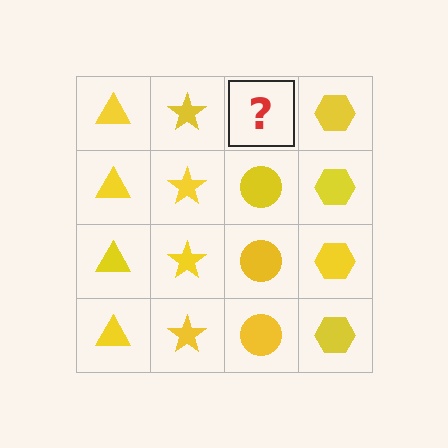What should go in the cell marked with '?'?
The missing cell should contain a yellow circle.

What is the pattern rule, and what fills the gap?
The rule is that each column has a consistent shape. The gap should be filled with a yellow circle.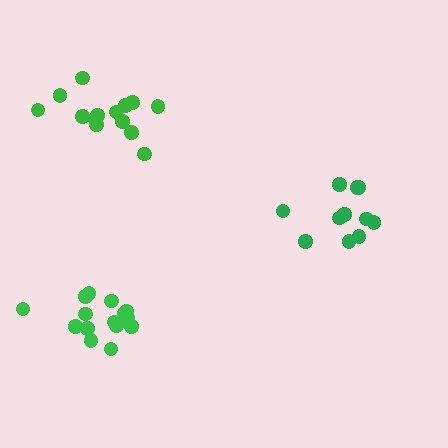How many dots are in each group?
Group 1: 11 dots, Group 2: 14 dots, Group 3: 15 dots (40 total).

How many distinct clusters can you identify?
There are 3 distinct clusters.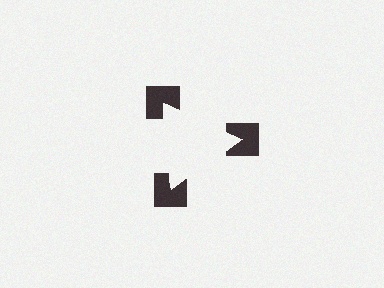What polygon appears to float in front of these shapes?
An illusory triangle — its edges are inferred from the aligned wedge cuts in the notched squares, not physically drawn.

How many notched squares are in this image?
There are 3 — one at each vertex of the illusory triangle.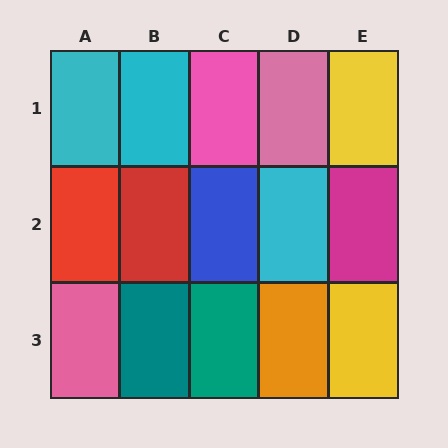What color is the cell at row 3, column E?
Yellow.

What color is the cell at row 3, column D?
Orange.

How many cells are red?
2 cells are red.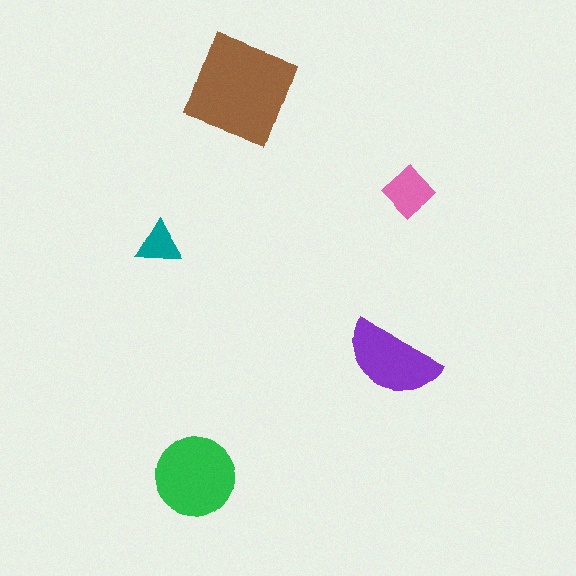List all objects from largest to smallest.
The brown square, the green circle, the purple semicircle, the pink diamond, the teal triangle.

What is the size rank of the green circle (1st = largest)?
2nd.